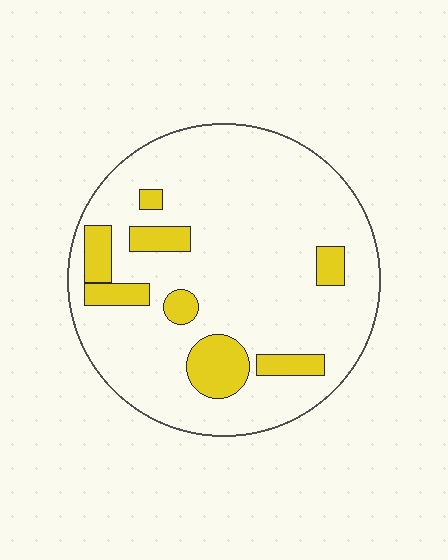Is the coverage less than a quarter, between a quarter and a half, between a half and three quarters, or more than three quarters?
Less than a quarter.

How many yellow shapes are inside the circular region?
8.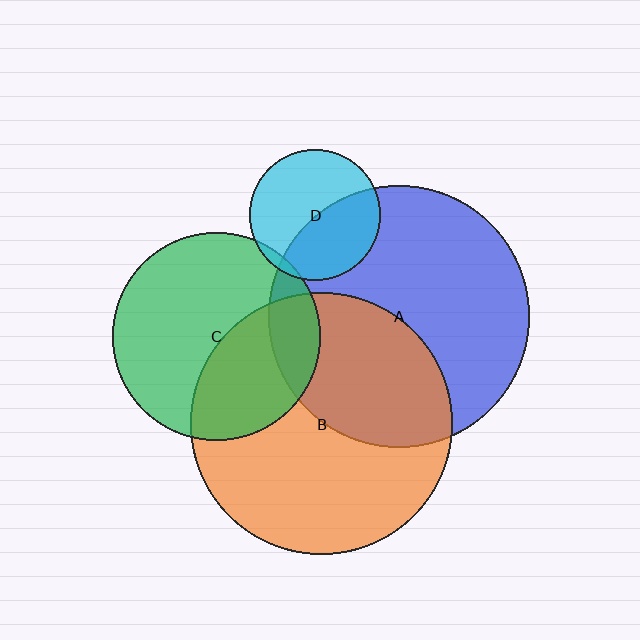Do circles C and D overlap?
Yes.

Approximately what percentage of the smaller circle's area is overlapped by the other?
Approximately 5%.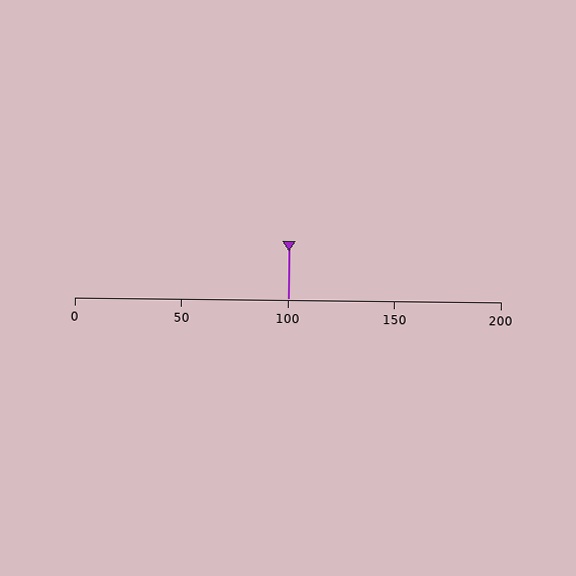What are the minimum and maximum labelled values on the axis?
The axis runs from 0 to 200.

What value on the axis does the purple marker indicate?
The marker indicates approximately 100.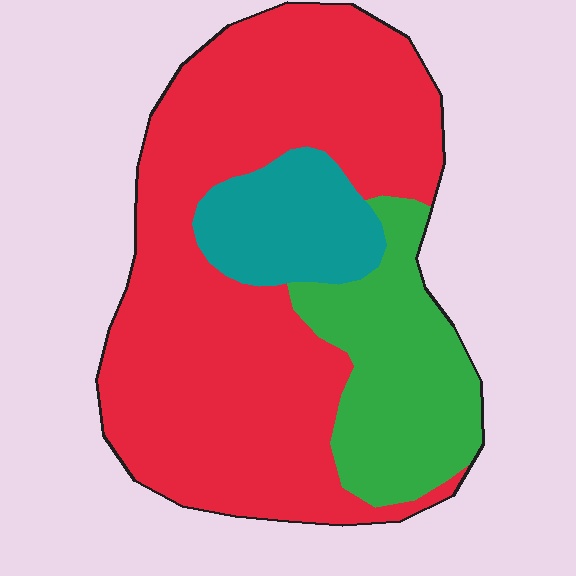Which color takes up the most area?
Red, at roughly 65%.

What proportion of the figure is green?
Green takes up less than a quarter of the figure.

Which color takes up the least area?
Teal, at roughly 15%.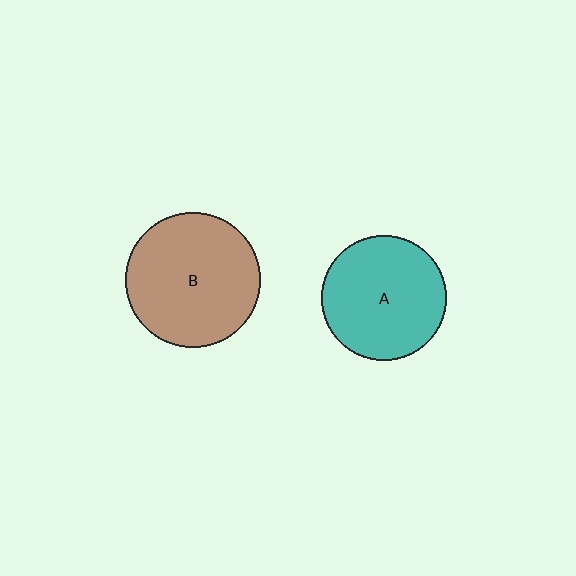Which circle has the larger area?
Circle B (brown).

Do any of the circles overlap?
No, none of the circles overlap.